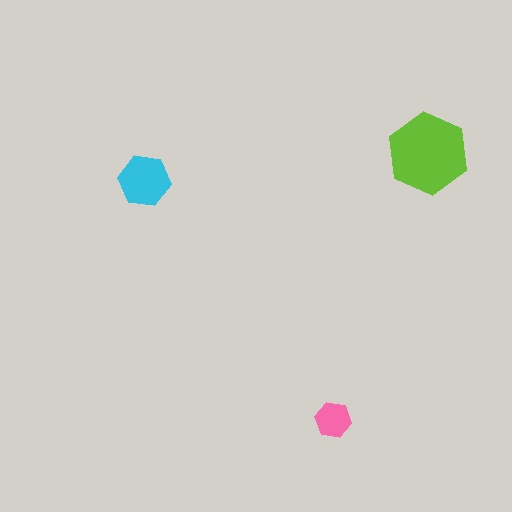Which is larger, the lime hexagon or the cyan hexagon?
The lime one.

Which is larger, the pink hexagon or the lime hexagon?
The lime one.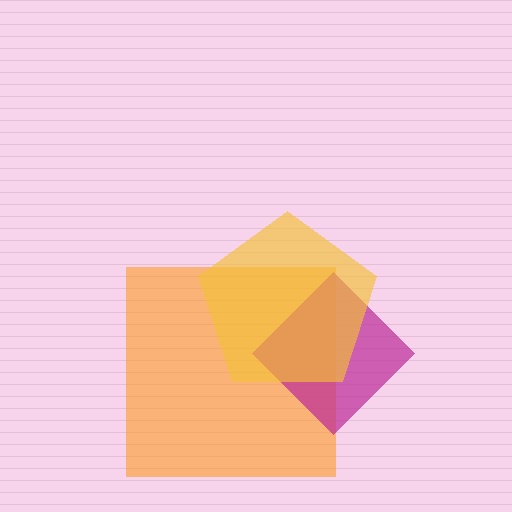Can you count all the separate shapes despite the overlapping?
Yes, there are 3 separate shapes.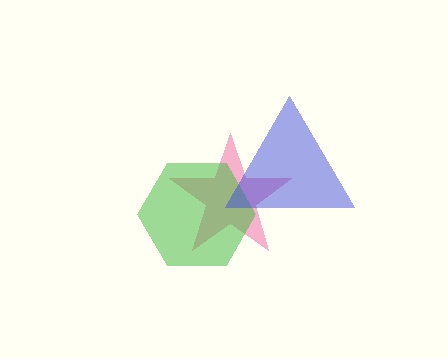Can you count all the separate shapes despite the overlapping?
Yes, there are 3 separate shapes.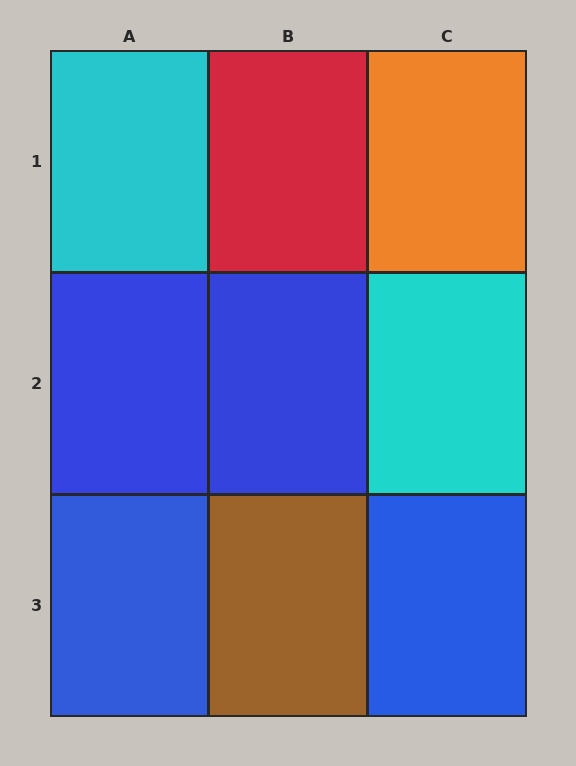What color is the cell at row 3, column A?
Blue.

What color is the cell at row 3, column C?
Blue.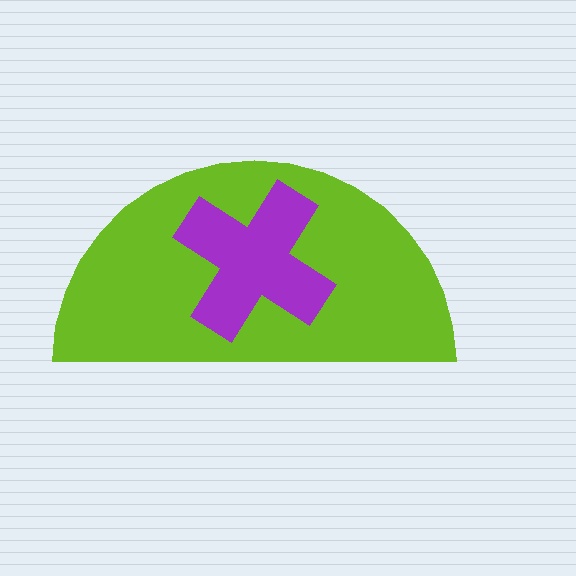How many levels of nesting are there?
2.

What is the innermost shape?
The purple cross.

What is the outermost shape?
The lime semicircle.